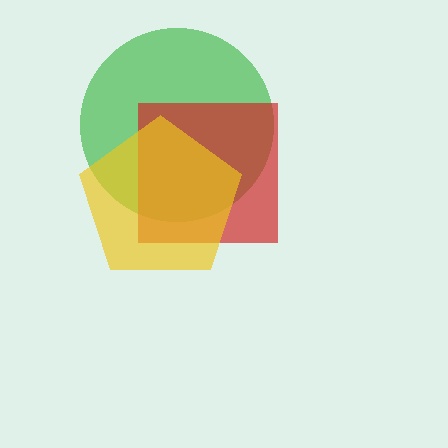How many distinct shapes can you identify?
There are 3 distinct shapes: a green circle, a red square, a yellow pentagon.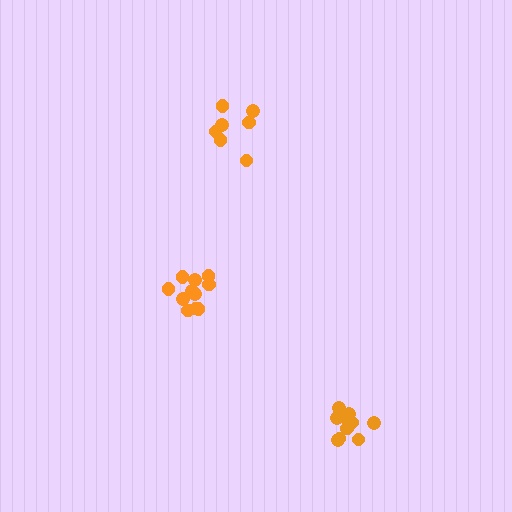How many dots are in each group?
Group 1: 10 dots, Group 2: 7 dots, Group 3: 11 dots (28 total).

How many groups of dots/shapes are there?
There are 3 groups.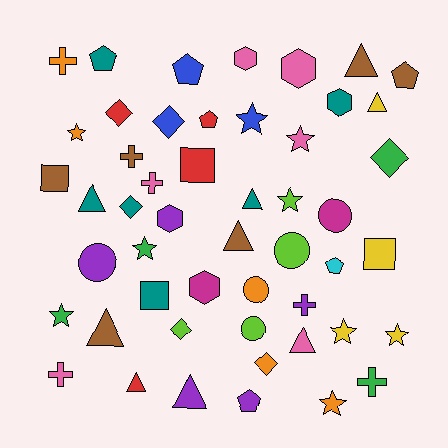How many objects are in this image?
There are 50 objects.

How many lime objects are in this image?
There are 4 lime objects.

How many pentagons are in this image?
There are 6 pentagons.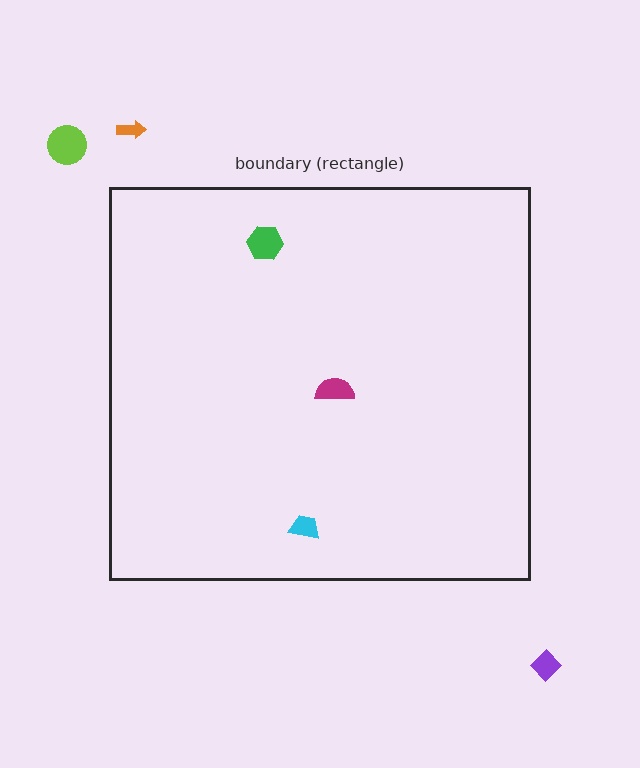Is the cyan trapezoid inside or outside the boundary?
Inside.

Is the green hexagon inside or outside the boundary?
Inside.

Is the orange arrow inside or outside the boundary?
Outside.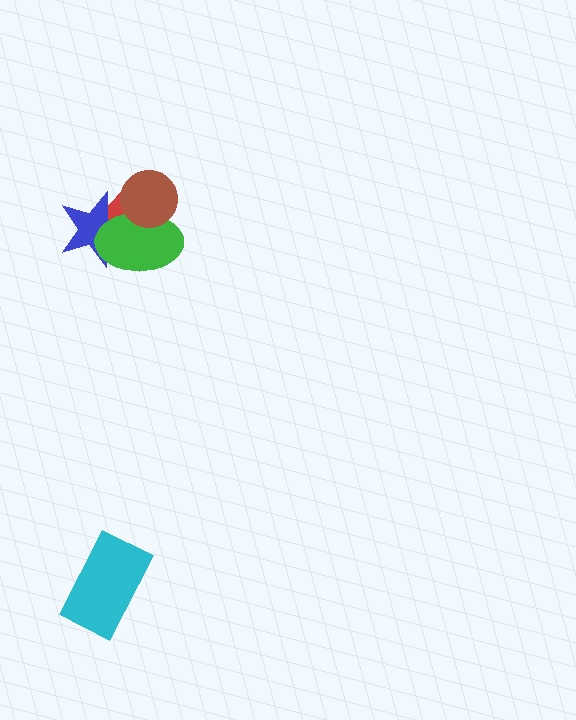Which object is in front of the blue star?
The green ellipse is in front of the blue star.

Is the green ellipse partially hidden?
Yes, it is partially covered by another shape.